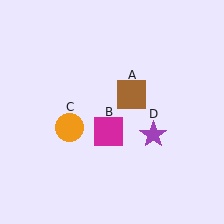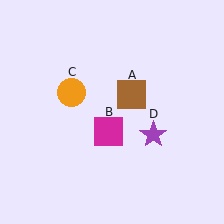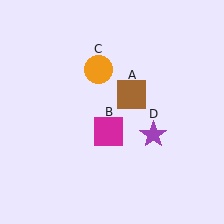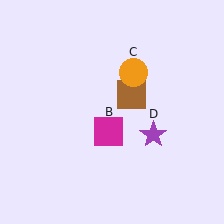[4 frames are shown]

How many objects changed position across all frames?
1 object changed position: orange circle (object C).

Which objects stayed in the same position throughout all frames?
Brown square (object A) and magenta square (object B) and purple star (object D) remained stationary.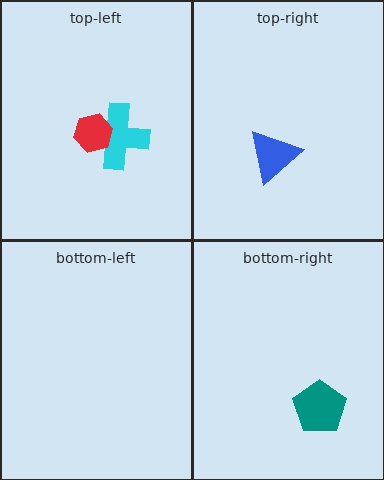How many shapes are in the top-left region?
2.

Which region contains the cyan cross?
The top-left region.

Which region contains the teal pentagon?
The bottom-right region.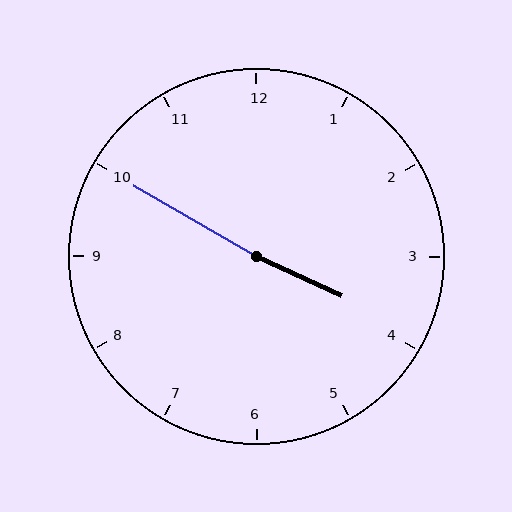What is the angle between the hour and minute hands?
Approximately 175 degrees.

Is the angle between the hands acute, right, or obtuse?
It is obtuse.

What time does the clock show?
3:50.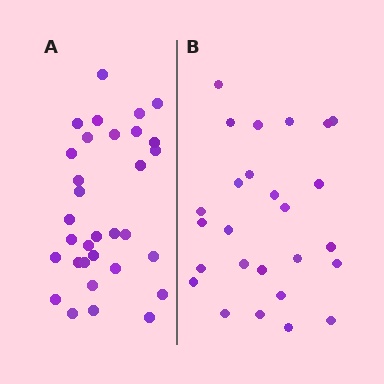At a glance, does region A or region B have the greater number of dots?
Region A (the left region) has more dots.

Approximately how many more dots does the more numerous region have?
Region A has about 6 more dots than region B.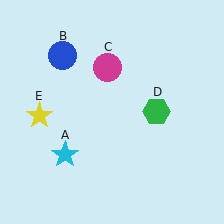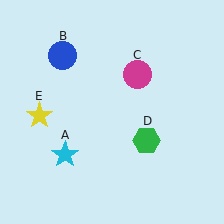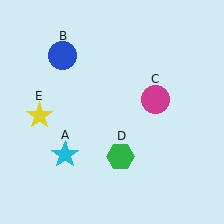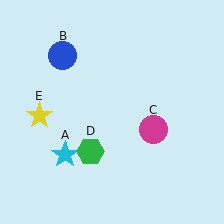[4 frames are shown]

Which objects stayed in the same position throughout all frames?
Cyan star (object A) and blue circle (object B) and yellow star (object E) remained stationary.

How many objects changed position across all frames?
2 objects changed position: magenta circle (object C), green hexagon (object D).